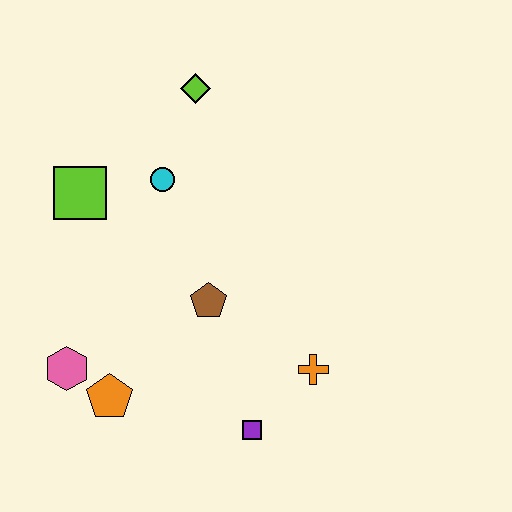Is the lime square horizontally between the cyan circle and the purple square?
No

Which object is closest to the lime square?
The cyan circle is closest to the lime square.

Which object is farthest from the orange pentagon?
The lime diamond is farthest from the orange pentagon.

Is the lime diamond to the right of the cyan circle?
Yes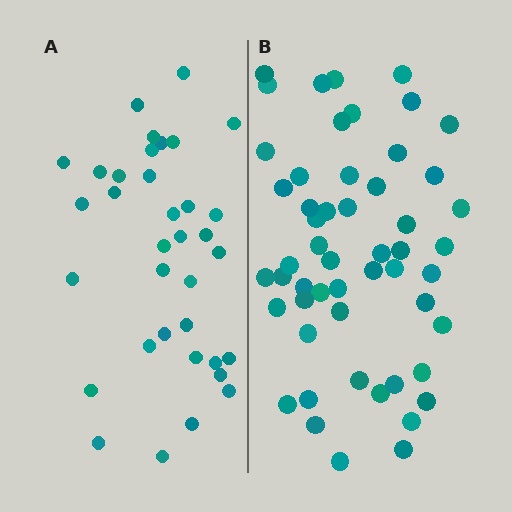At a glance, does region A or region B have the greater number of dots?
Region B (the right region) has more dots.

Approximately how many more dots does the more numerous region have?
Region B has approximately 20 more dots than region A.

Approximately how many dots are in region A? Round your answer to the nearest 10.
About 40 dots. (The exact count is 35, which rounds to 40.)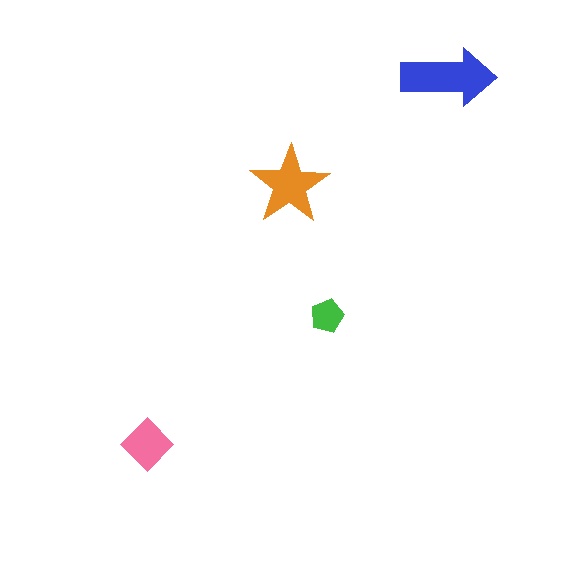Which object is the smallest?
The green pentagon.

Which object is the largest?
The blue arrow.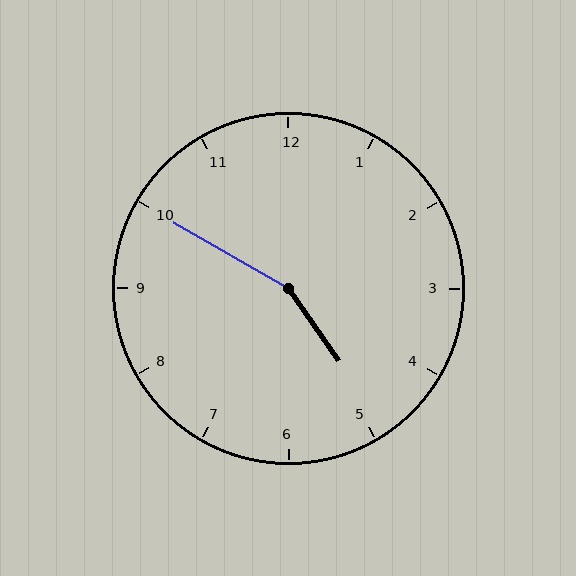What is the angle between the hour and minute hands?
Approximately 155 degrees.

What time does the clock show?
4:50.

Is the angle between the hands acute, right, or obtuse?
It is obtuse.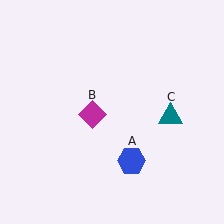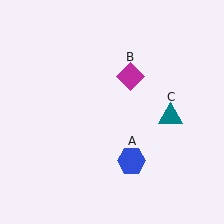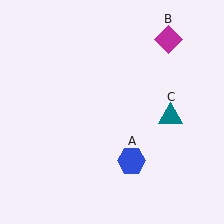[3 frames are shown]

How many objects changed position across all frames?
1 object changed position: magenta diamond (object B).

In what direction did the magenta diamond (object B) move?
The magenta diamond (object B) moved up and to the right.